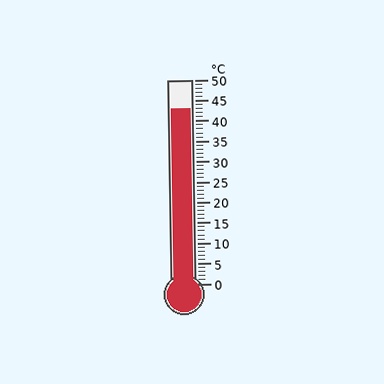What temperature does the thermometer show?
The thermometer shows approximately 43°C.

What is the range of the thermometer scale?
The thermometer scale ranges from 0°C to 50°C.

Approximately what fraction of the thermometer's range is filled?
The thermometer is filled to approximately 85% of its range.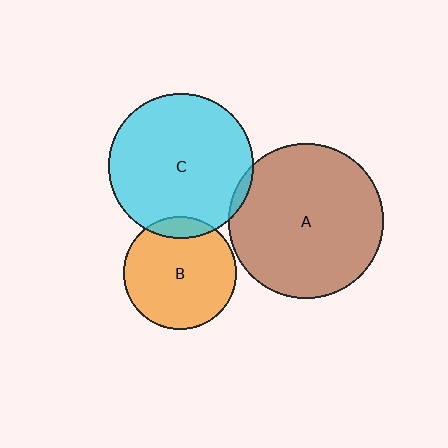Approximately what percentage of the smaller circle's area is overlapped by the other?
Approximately 10%.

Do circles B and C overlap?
Yes.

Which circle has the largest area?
Circle A (brown).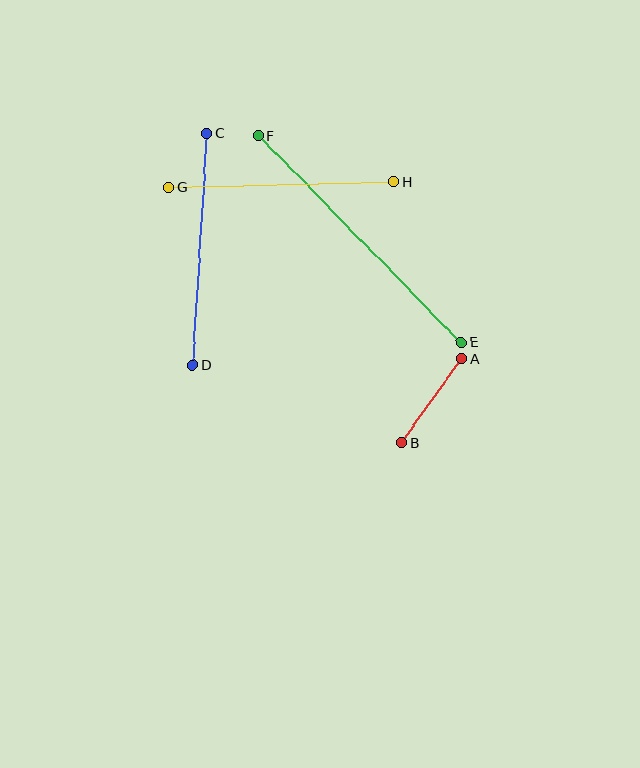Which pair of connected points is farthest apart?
Points E and F are farthest apart.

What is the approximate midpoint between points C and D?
The midpoint is at approximately (200, 249) pixels.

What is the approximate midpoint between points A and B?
The midpoint is at approximately (432, 401) pixels.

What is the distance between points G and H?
The distance is approximately 225 pixels.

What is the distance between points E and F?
The distance is approximately 290 pixels.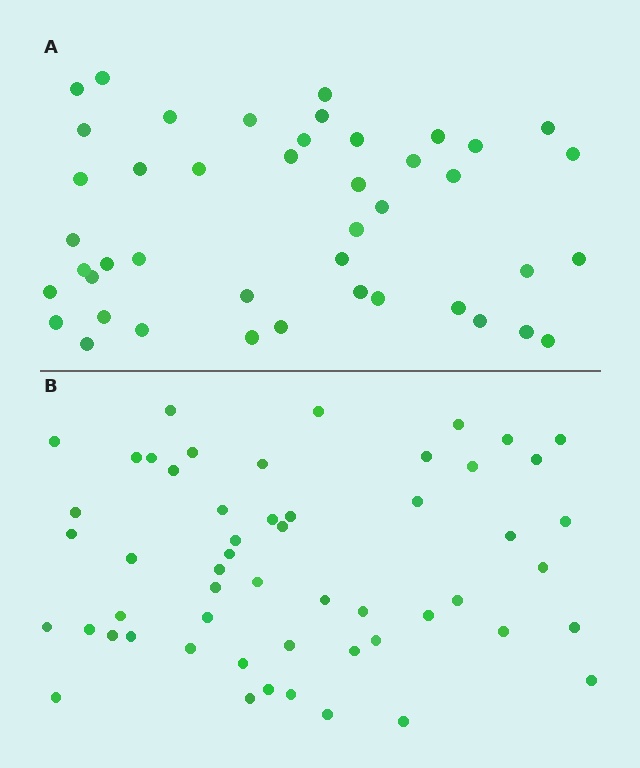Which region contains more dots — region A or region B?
Region B (the bottom region) has more dots.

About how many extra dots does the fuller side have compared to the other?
Region B has roughly 10 or so more dots than region A.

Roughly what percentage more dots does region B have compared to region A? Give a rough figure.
About 25% more.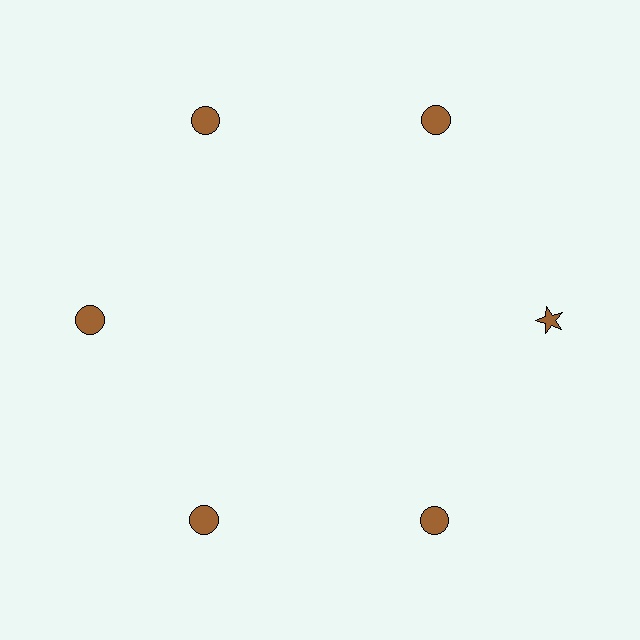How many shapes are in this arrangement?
There are 6 shapes arranged in a ring pattern.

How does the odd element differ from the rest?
It has a different shape: star instead of circle.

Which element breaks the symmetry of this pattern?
The brown star at roughly the 3 o'clock position breaks the symmetry. All other shapes are brown circles.